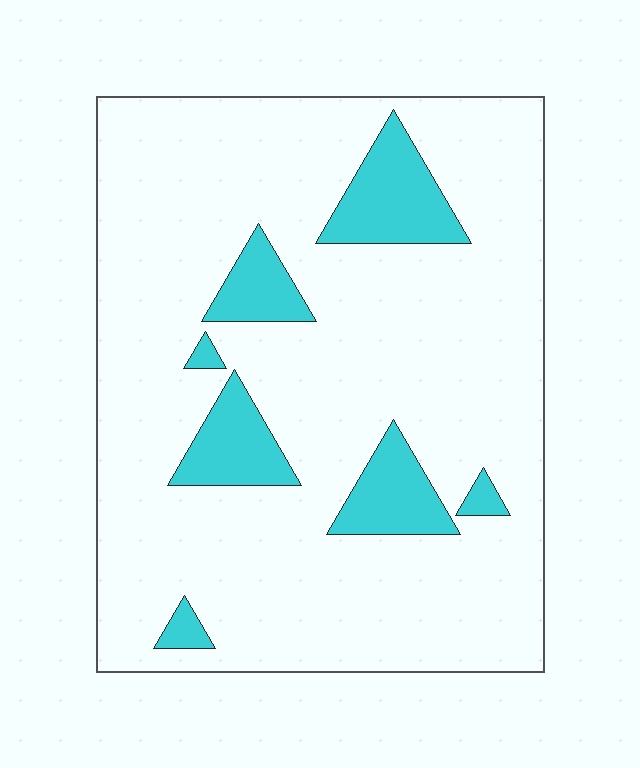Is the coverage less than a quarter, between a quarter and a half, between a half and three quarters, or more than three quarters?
Less than a quarter.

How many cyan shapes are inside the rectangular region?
7.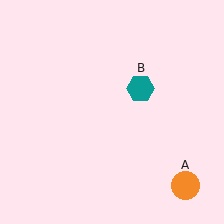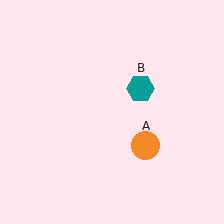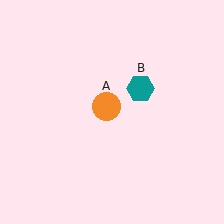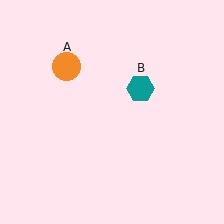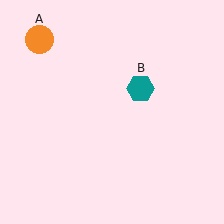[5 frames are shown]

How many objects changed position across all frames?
1 object changed position: orange circle (object A).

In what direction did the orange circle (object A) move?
The orange circle (object A) moved up and to the left.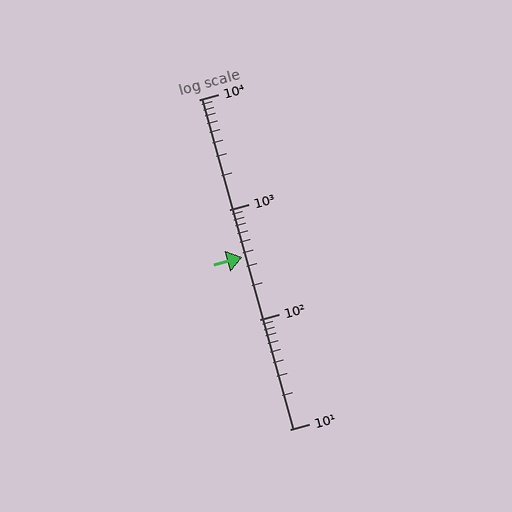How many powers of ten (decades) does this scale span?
The scale spans 3 decades, from 10 to 10000.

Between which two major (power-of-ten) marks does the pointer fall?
The pointer is between 100 and 1000.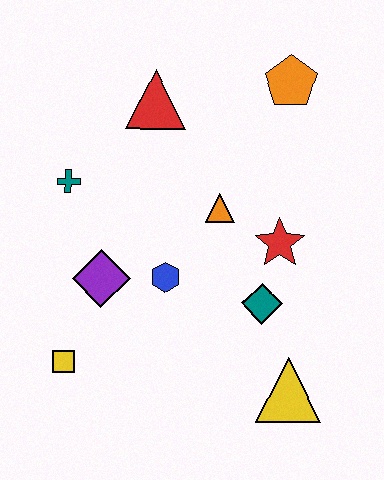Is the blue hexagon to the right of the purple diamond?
Yes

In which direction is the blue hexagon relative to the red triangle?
The blue hexagon is below the red triangle.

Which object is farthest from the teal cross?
The yellow triangle is farthest from the teal cross.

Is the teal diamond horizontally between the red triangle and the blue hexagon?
No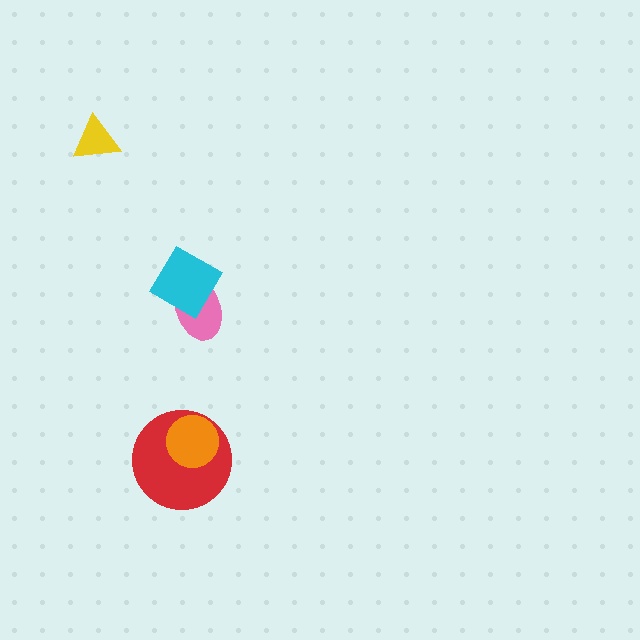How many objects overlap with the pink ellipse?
1 object overlaps with the pink ellipse.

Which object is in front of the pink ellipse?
The cyan diamond is in front of the pink ellipse.